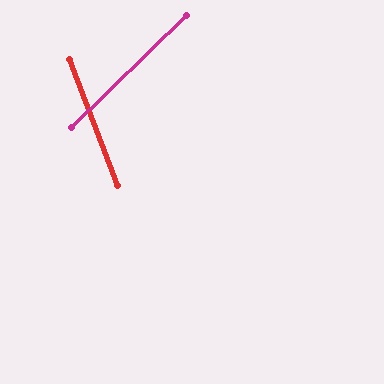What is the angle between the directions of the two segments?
Approximately 67 degrees.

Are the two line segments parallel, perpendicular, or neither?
Neither parallel nor perpendicular — they differ by about 67°.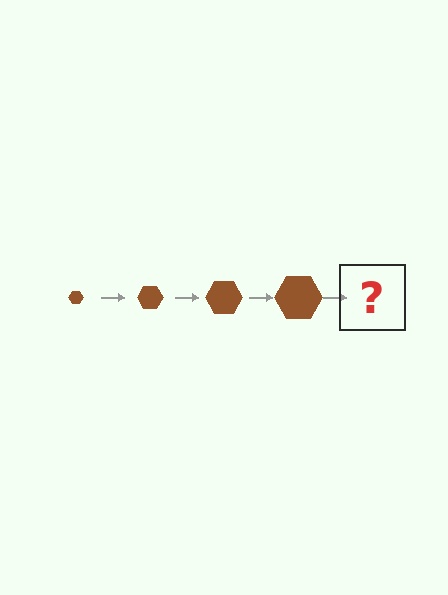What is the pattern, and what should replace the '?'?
The pattern is that the hexagon gets progressively larger each step. The '?' should be a brown hexagon, larger than the previous one.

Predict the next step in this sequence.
The next step is a brown hexagon, larger than the previous one.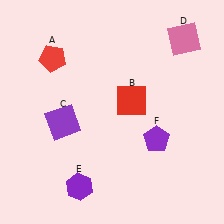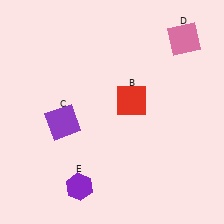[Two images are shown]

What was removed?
The purple pentagon (F), the red pentagon (A) were removed in Image 2.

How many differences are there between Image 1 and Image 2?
There are 2 differences between the two images.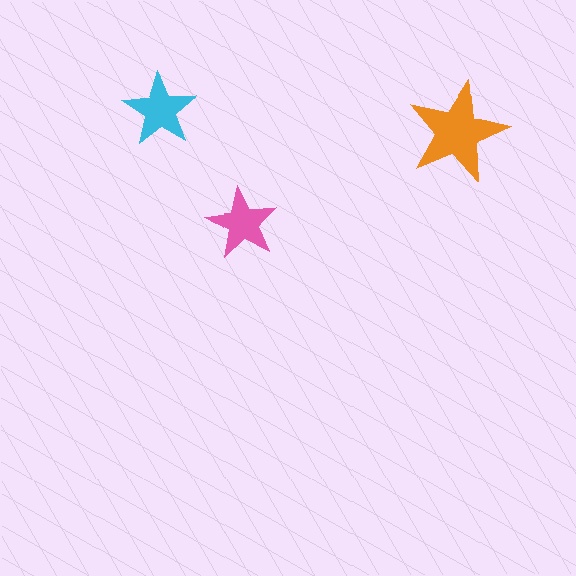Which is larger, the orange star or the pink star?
The orange one.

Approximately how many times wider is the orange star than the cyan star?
About 1.5 times wider.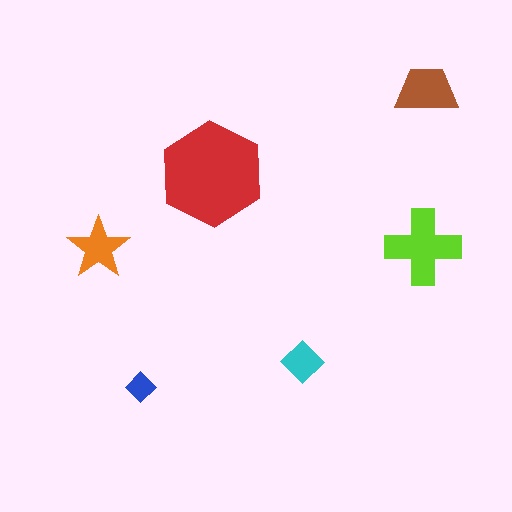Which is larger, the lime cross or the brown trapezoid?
The lime cross.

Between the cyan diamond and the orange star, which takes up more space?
The orange star.